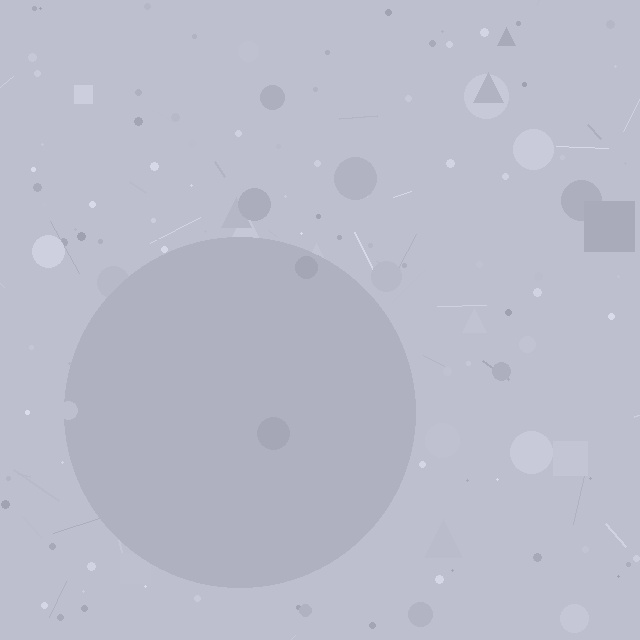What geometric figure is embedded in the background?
A circle is embedded in the background.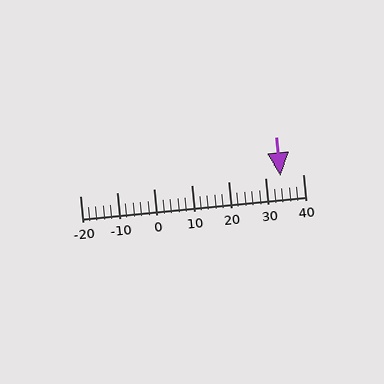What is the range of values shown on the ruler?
The ruler shows values from -20 to 40.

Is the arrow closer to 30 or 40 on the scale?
The arrow is closer to 30.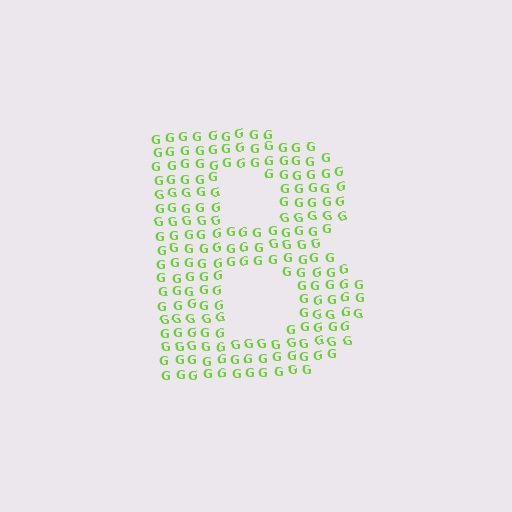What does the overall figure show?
The overall figure shows the letter B.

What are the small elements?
The small elements are letter G's.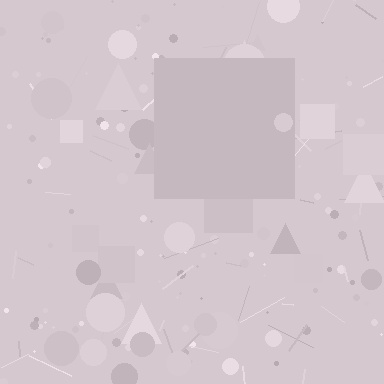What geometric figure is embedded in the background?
A square is embedded in the background.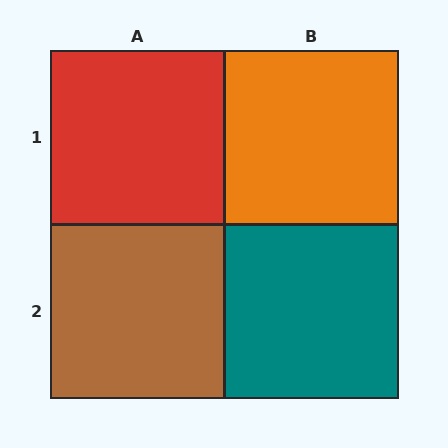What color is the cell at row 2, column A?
Brown.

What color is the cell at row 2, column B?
Teal.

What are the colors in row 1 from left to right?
Red, orange.